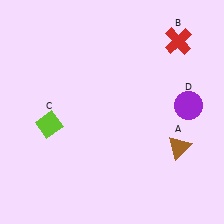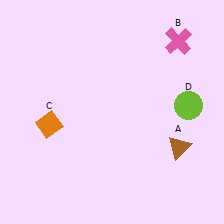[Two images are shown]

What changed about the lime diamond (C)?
In Image 1, C is lime. In Image 2, it changed to orange.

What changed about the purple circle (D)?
In Image 1, D is purple. In Image 2, it changed to lime.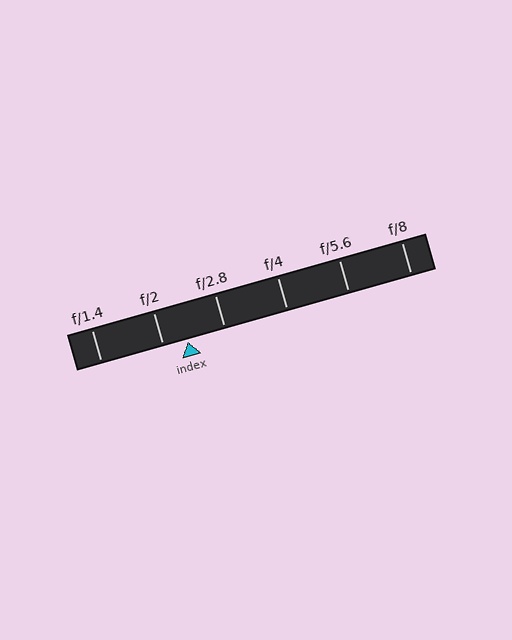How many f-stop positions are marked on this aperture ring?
There are 6 f-stop positions marked.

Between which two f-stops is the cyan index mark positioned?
The index mark is between f/2 and f/2.8.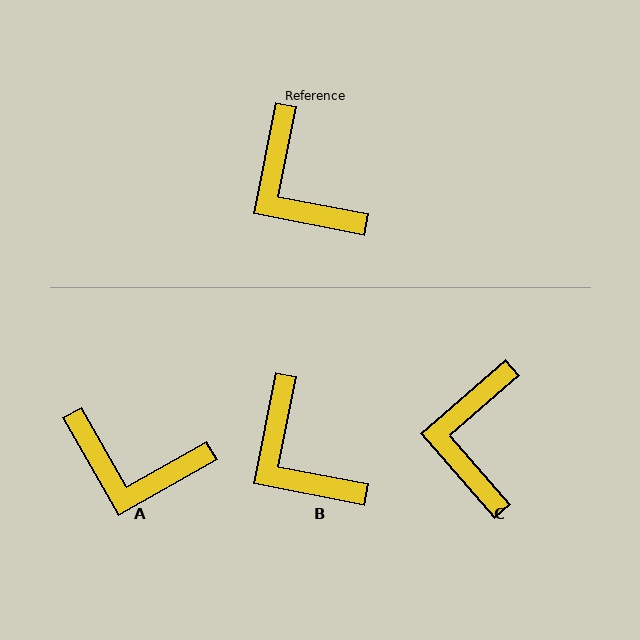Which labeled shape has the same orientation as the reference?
B.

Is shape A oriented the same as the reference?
No, it is off by about 41 degrees.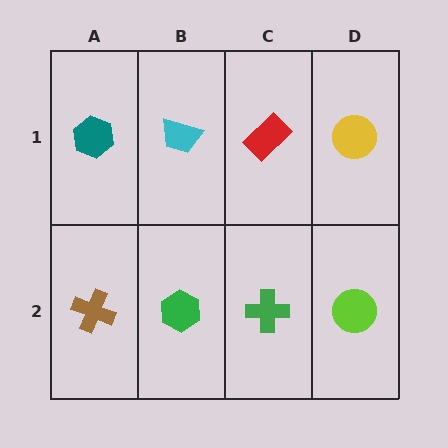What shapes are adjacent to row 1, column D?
A lime circle (row 2, column D), a red rectangle (row 1, column C).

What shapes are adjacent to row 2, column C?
A red rectangle (row 1, column C), a green hexagon (row 2, column B), a lime circle (row 2, column D).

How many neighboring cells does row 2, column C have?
3.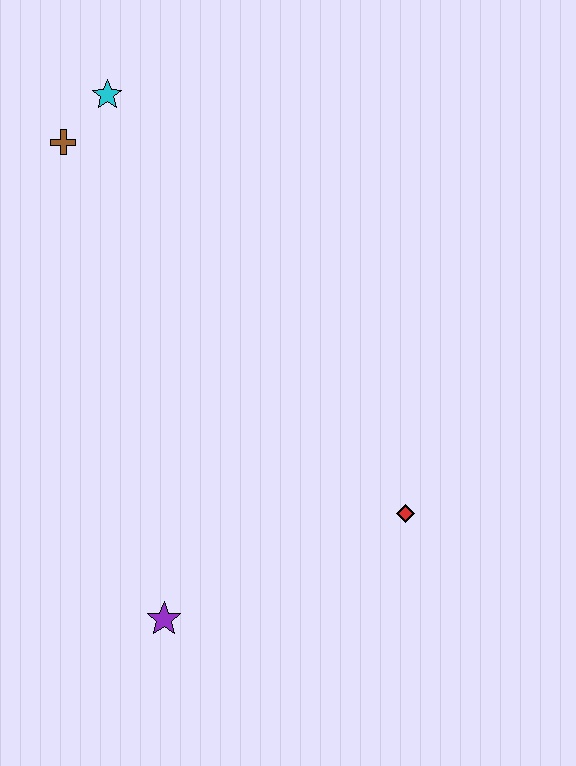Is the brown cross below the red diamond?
No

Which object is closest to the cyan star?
The brown cross is closest to the cyan star.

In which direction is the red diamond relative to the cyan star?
The red diamond is below the cyan star.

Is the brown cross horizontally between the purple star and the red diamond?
No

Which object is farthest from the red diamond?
The cyan star is farthest from the red diamond.